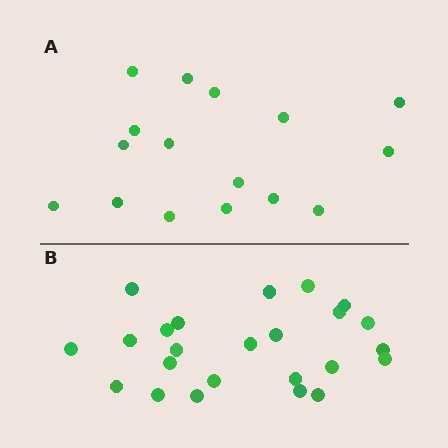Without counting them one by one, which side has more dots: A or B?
Region B (the bottom region) has more dots.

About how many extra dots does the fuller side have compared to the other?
Region B has roughly 8 or so more dots than region A.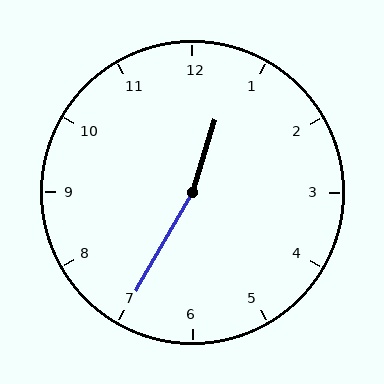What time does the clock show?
12:35.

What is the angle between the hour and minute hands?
Approximately 168 degrees.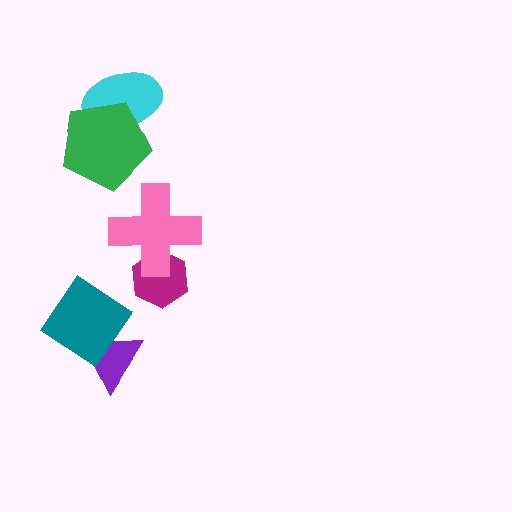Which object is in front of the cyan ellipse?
The green pentagon is in front of the cyan ellipse.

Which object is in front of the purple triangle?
The teal diamond is in front of the purple triangle.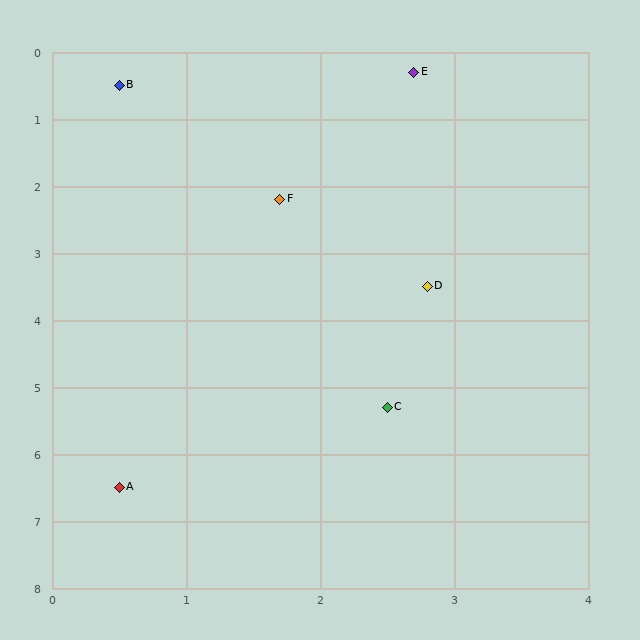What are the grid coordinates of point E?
Point E is at approximately (2.7, 0.3).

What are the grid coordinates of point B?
Point B is at approximately (0.5, 0.5).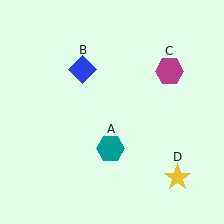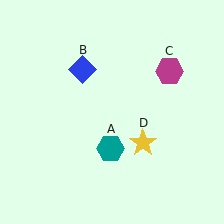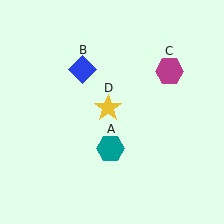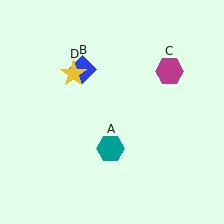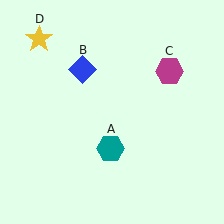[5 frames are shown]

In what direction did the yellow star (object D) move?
The yellow star (object D) moved up and to the left.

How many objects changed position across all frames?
1 object changed position: yellow star (object D).